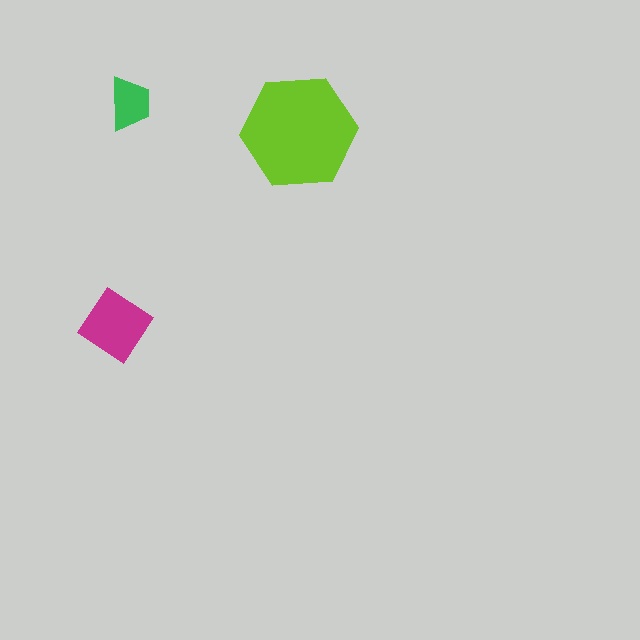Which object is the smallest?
The green trapezoid.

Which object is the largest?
The lime hexagon.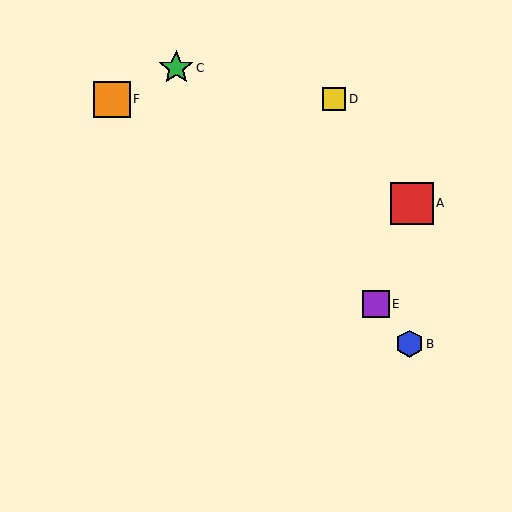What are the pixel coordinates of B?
Object B is at (410, 344).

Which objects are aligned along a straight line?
Objects B, C, E are aligned along a straight line.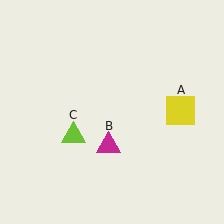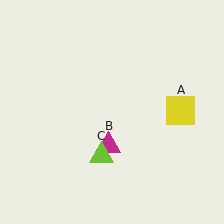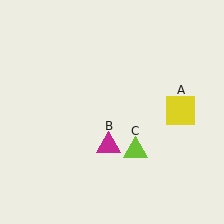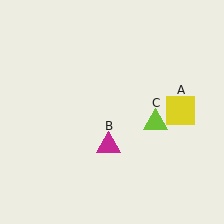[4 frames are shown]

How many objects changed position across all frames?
1 object changed position: lime triangle (object C).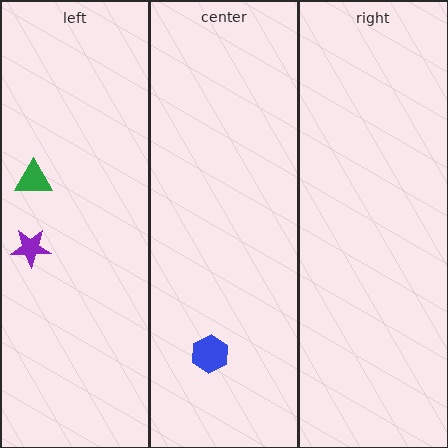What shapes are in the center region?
The blue hexagon.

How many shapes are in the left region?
2.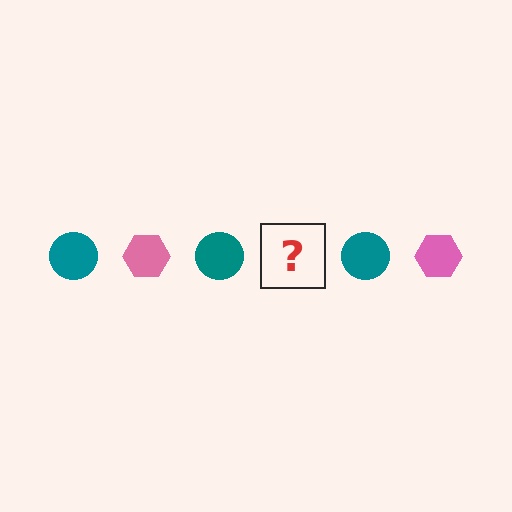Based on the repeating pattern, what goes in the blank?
The blank should be a pink hexagon.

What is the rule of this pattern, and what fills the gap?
The rule is that the pattern alternates between teal circle and pink hexagon. The gap should be filled with a pink hexagon.